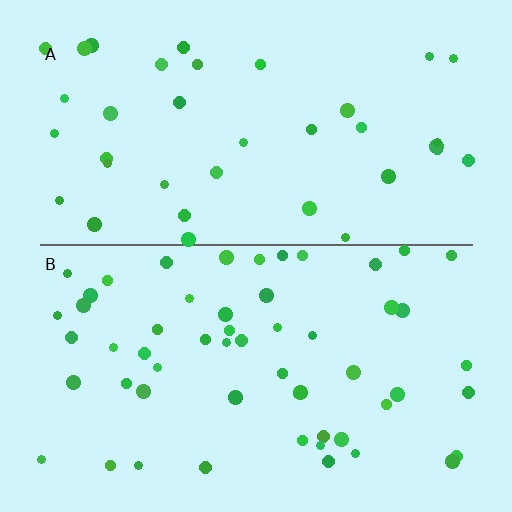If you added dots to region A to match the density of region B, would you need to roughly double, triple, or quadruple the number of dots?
Approximately double.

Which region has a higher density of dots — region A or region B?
B (the bottom).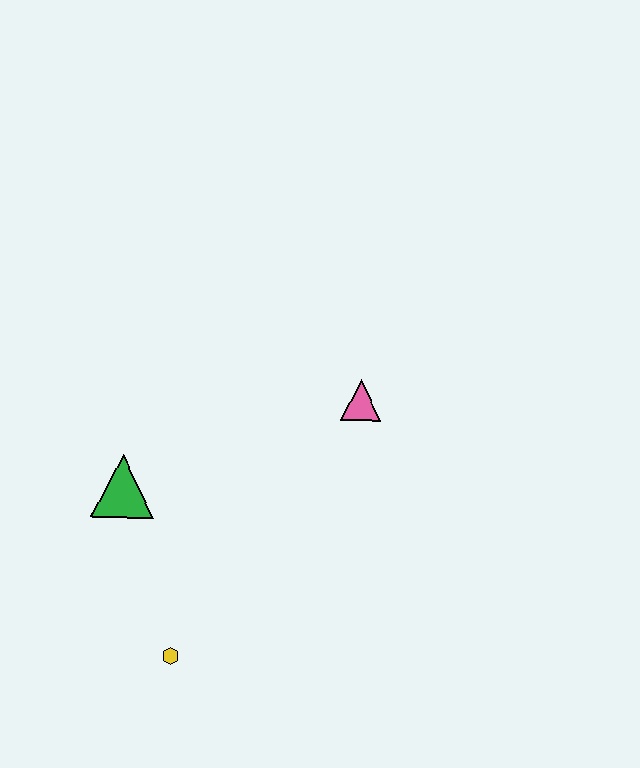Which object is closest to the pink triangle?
The green triangle is closest to the pink triangle.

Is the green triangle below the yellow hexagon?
No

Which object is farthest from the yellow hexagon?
The pink triangle is farthest from the yellow hexagon.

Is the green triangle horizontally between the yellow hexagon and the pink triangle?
No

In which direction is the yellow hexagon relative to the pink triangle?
The yellow hexagon is below the pink triangle.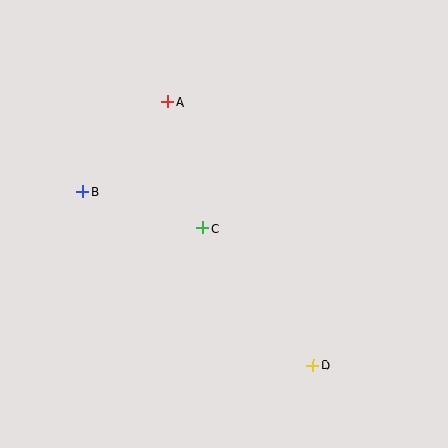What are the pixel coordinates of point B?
Point B is at (83, 192).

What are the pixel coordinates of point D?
Point D is at (313, 365).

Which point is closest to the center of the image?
Point C at (203, 228) is closest to the center.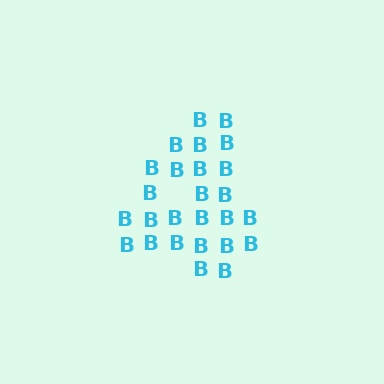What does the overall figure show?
The overall figure shows the digit 4.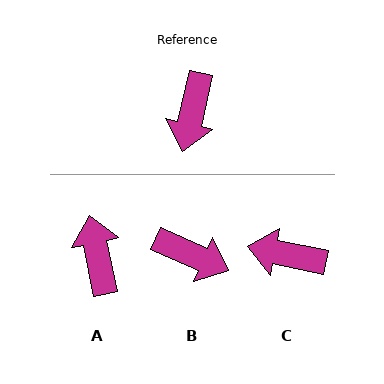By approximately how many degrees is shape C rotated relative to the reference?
Approximately 89 degrees clockwise.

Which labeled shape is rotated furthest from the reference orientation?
A, about 155 degrees away.